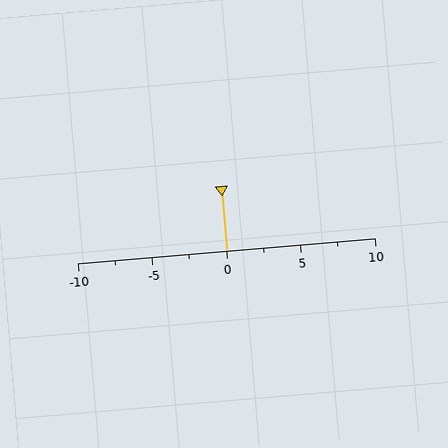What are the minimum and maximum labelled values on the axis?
The axis runs from -10 to 10.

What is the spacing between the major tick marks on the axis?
The major ticks are spaced 5 apart.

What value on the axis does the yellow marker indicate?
The marker indicates approximately 0.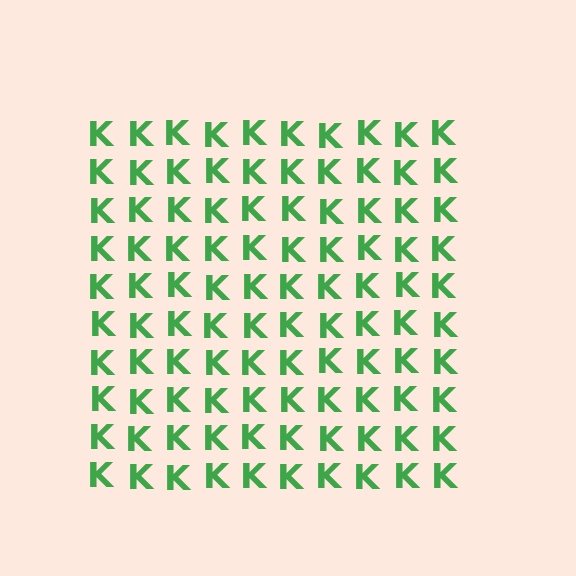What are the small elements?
The small elements are letter K's.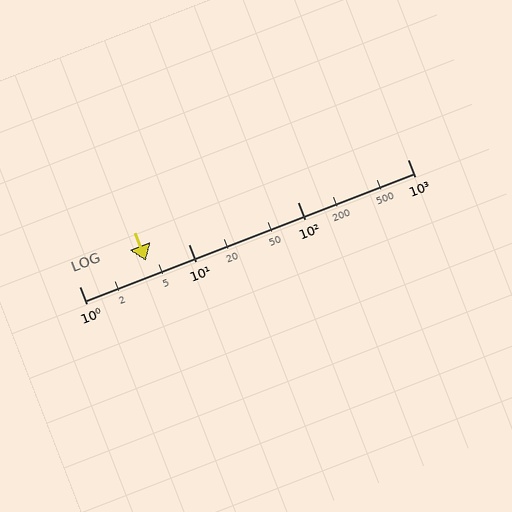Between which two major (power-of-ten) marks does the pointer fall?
The pointer is between 1 and 10.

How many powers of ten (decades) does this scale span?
The scale spans 3 decades, from 1 to 1000.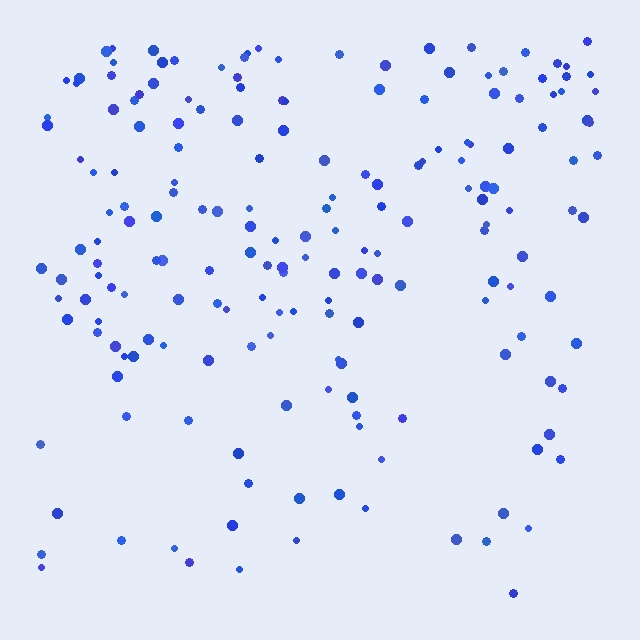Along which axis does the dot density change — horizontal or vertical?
Vertical.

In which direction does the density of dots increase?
From bottom to top, with the top side densest.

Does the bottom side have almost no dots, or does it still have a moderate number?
Still a moderate number, just noticeably fewer than the top.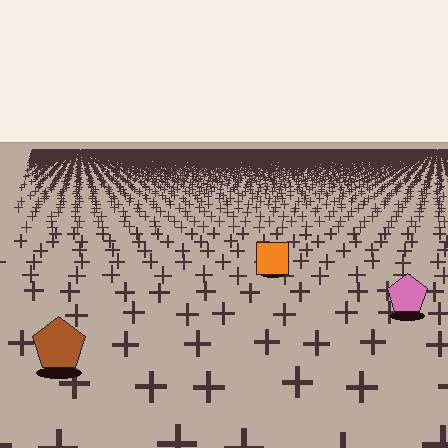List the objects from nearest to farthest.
From nearest to farthest: the brown pentagon, the pink pentagon, the orange square.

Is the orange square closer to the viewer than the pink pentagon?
No. The pink pentagon is closer — you can tell from the texture gradient: the ground texture is coarser near it.